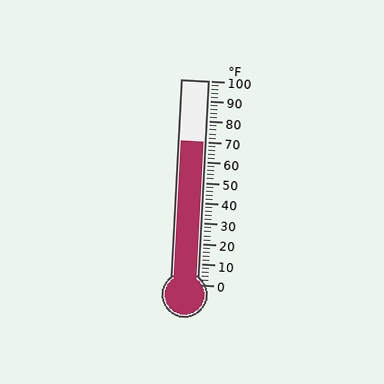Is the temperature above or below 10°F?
The temperature is above 10°F.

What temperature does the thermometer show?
The thermometer shows approximately 70°F.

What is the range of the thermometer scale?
The thermometer scale ranges from 0°F to 100°F.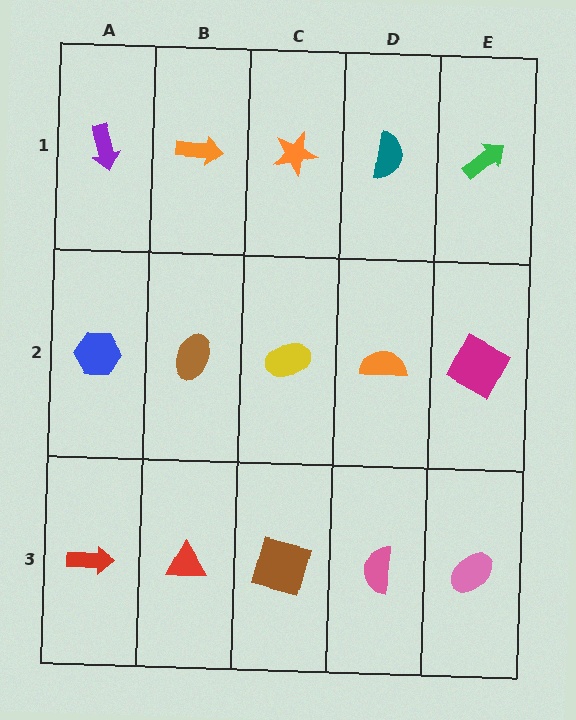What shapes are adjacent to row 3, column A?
A blue hexagon (row 2, column A), a red triangle (row 3, column B).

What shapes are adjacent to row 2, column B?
An orange arrow (row 1, column B), a red triangle (row 3, column B), a blue hexagon (row 2, column A), a yellow ellipse (row 2, column C).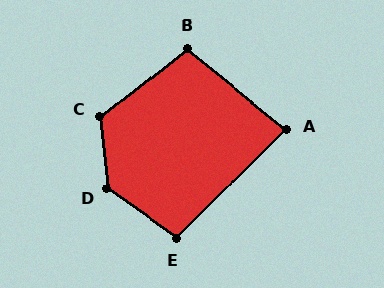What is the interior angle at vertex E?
Approximately 100 degrees (obtuse).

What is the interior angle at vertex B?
Approximately 103 degrees (obtuse).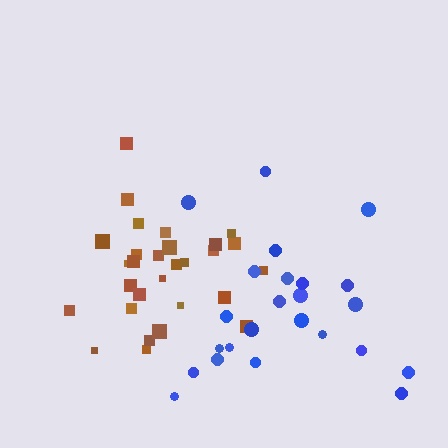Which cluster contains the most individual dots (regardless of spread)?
Brown (29).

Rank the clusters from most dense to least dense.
brown, blue.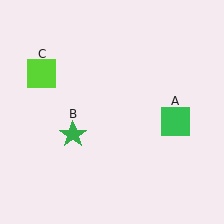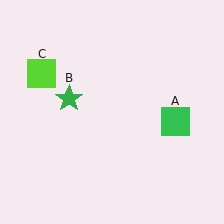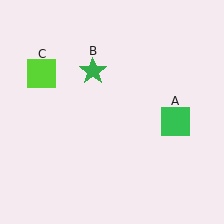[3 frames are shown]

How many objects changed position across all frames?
1 object changed position: green star (object B).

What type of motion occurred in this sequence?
The green star (object B) rotated clockwise around the center of the scene.